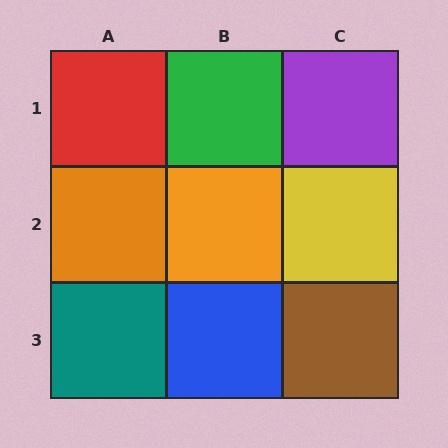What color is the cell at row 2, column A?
Orange.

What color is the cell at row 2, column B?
Orange.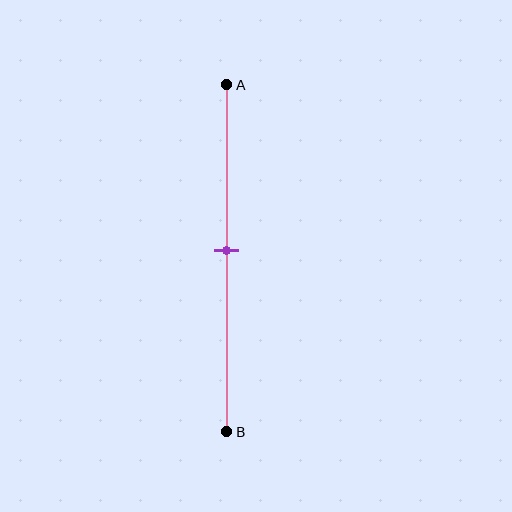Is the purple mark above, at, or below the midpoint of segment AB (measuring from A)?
The purple mark is approximately at the midpoint of segment AB.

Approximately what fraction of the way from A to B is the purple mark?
The purple mark is approximately 50% of the way from A to B.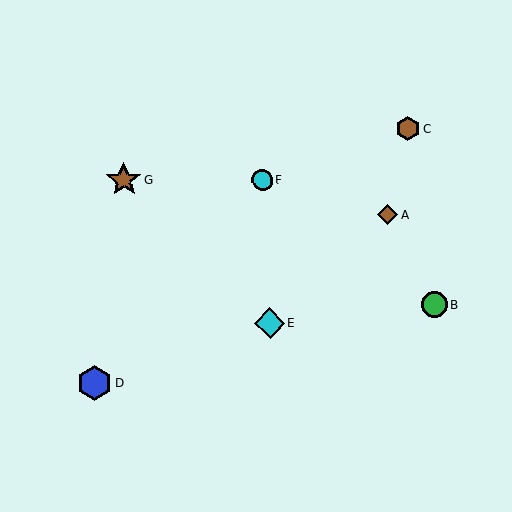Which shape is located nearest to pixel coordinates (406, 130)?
The brown hexagon (labeled C) at (408, 129) is nearest to that location.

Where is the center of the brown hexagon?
The center of the brown hexagon is at (408, 129).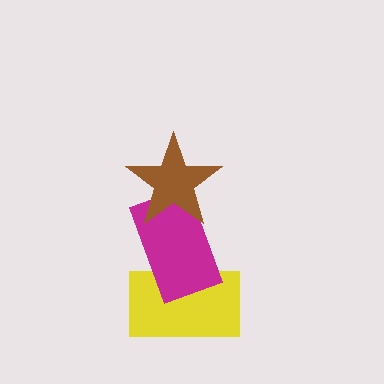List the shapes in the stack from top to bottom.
From top to bottom: the brown star, the magenta rectangle, the yellow rectangle.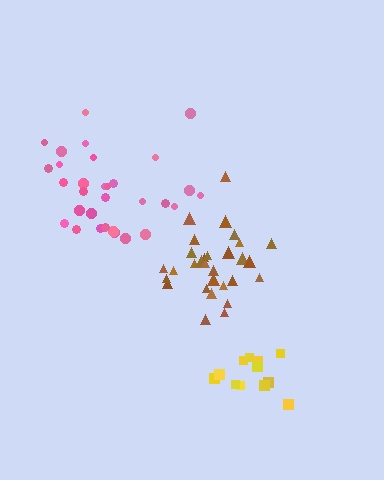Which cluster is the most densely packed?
Brown.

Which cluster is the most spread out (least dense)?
Yellow.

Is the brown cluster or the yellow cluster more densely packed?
Brown.